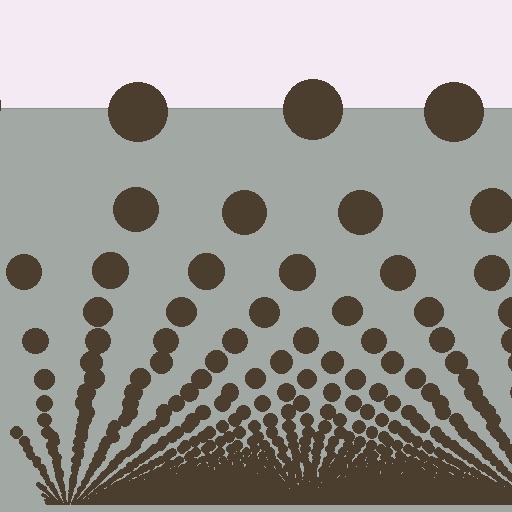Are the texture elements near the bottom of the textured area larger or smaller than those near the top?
Smaller. The gradient is inverted — elements near the bottom are smaller and denser.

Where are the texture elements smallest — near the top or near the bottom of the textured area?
Near the bottom.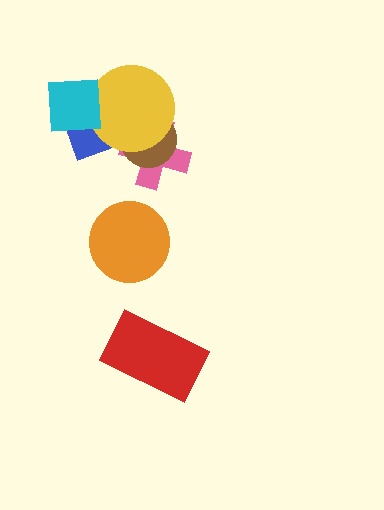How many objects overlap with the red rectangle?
0 objects overlap with the red rectangle.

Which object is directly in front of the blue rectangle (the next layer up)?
The yellow circle is directly in front of the blue rectangle.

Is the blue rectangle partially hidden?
Yes, it is partially covered by another shape.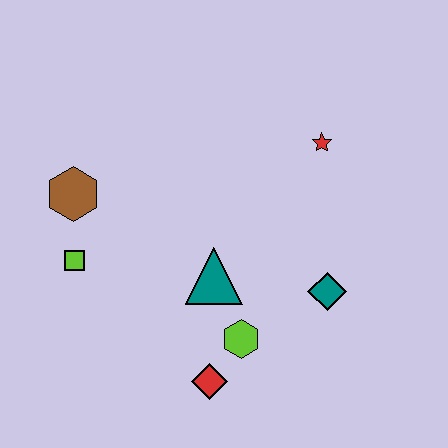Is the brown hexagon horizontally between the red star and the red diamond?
No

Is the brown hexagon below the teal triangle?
No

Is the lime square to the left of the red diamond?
Yes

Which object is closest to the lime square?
The brown hexagon is closest to the lime square.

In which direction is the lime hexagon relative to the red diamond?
The lime hexagon is above the red diamond.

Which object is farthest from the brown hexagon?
The teal diamond is farthest from the brown hexagon.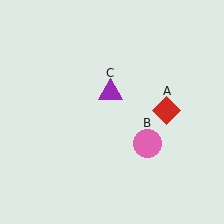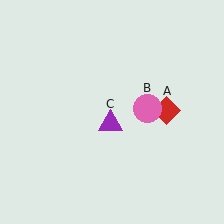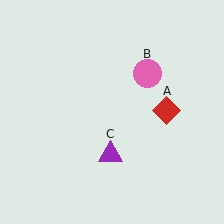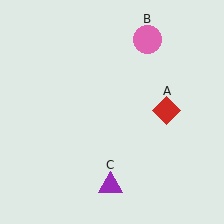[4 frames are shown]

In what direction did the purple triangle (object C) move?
The purple triangle (object C) moved down.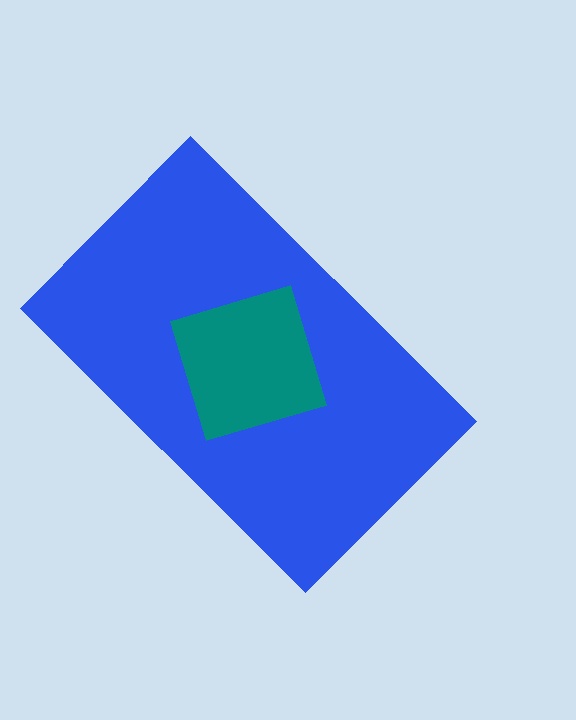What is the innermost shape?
The teal square.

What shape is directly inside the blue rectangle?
The teal square.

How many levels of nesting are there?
2.